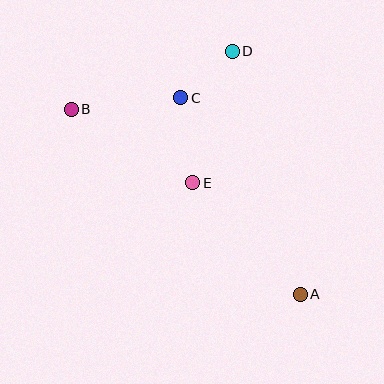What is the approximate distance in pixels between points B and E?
The distance between B and E is approximately 142 pixels.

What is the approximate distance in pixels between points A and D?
The distance between A and D is approximately 252 pixels.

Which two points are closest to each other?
Points C and D are closest to each other.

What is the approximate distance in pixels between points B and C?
The distance between B and C is approximately 110 pixels.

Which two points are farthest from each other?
Points A and B are farthest from each other.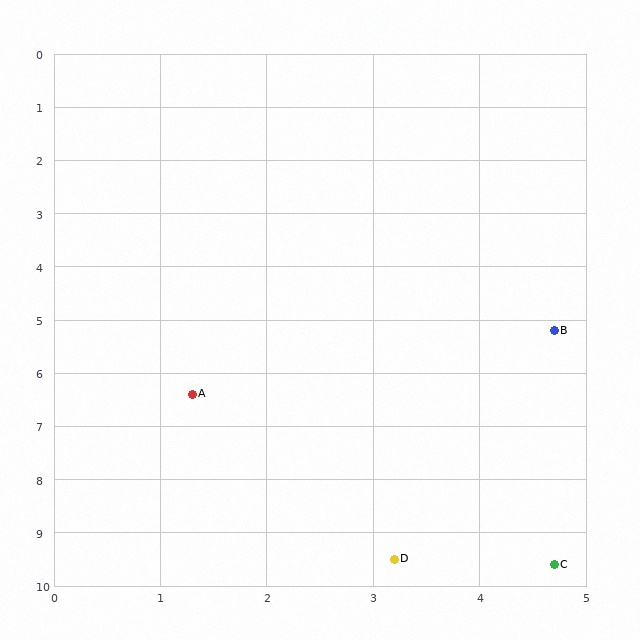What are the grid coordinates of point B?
Point B is at approximately (4.7, 5.2).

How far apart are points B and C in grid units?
Points B and C are about 4.4 grid units apart.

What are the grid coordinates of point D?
Point D is at approximately (3.2, 9.5).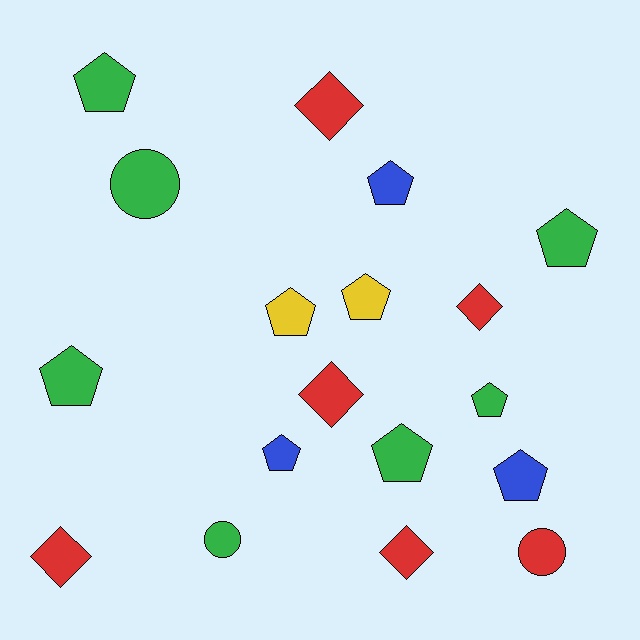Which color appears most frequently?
Green, with 7 objects.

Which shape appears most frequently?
Pentagon, with 10 objects.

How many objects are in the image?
There are 18 objects.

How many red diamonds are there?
There are 5 red diamonds.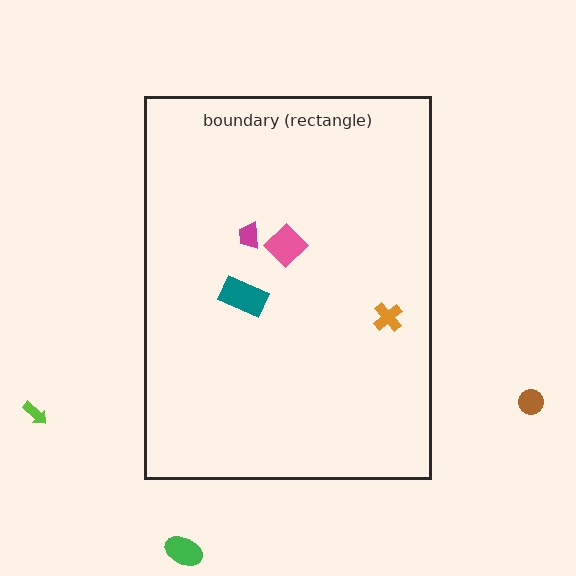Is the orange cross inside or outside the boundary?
Inside.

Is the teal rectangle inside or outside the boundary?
Inside.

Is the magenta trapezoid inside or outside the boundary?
Inside.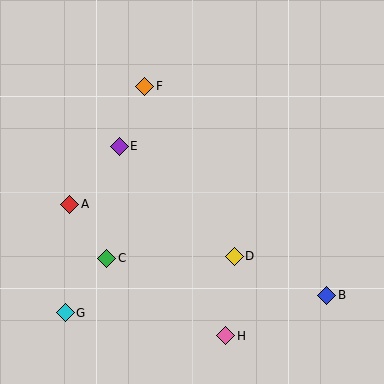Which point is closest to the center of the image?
Point D at (234, 256) is closest to the center.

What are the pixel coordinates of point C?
Point C is at (107, 258).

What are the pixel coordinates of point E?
Point E is at (119, 146).